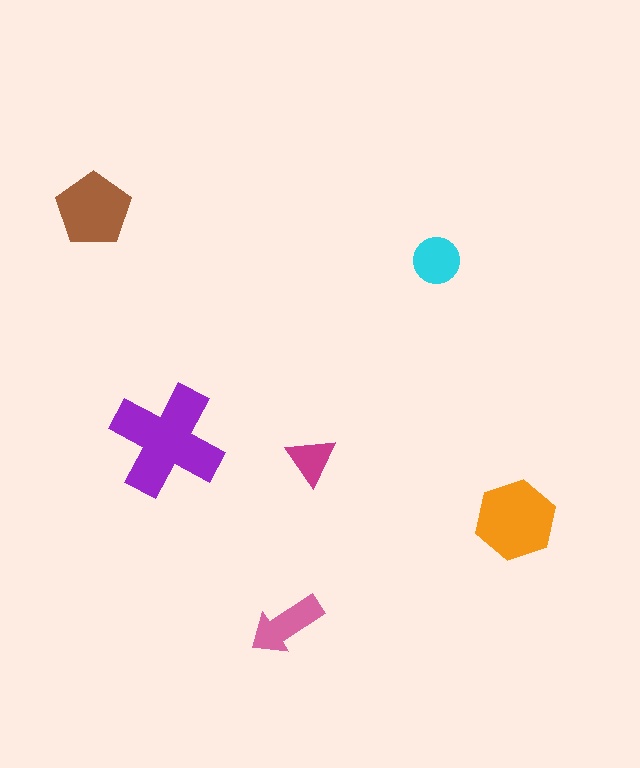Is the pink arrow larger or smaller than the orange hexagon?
Smaller.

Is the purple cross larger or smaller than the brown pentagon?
Larger.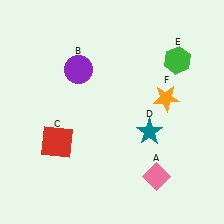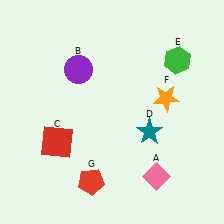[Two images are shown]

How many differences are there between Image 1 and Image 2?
There is 1 difference between the two images.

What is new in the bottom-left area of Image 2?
A red pentagon (G) was added in the bottom-left area of Image 2.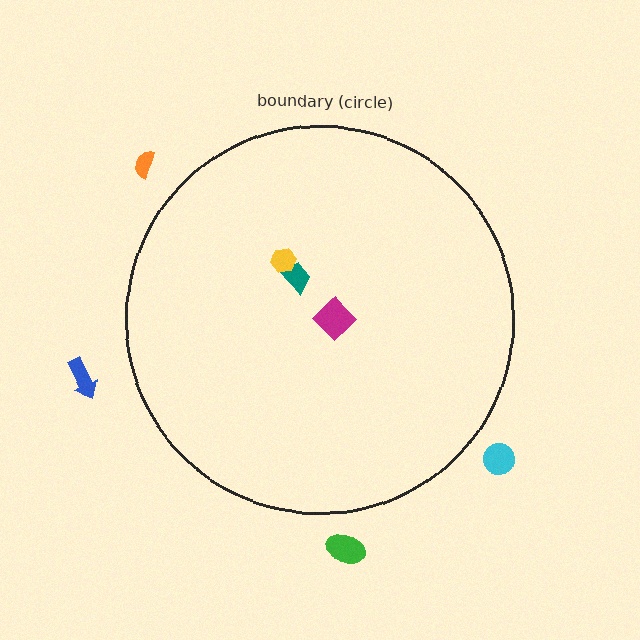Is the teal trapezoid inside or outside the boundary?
Inside.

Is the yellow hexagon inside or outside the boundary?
Inside.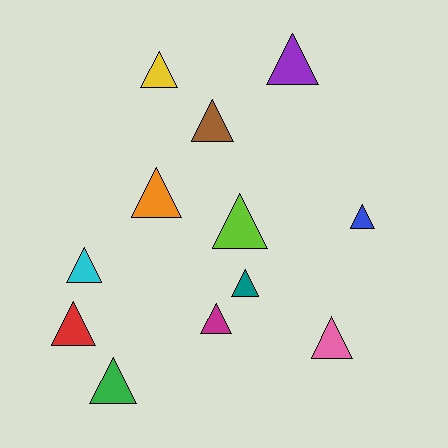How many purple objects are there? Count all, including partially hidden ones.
There is 1 purple object.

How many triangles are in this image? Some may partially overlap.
There are 12 triangles.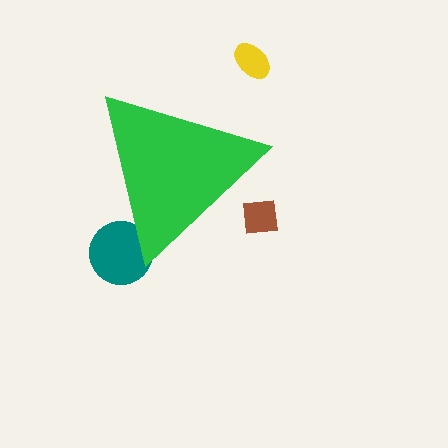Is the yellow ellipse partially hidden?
No, the yellow ellipse is fully visible.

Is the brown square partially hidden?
Yes, the brown square is partially hidden behind the green triangle.